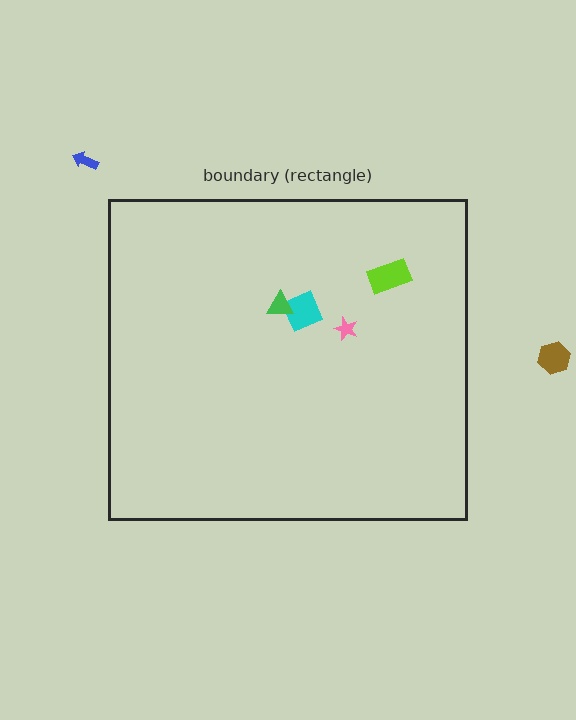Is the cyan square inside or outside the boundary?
Inside.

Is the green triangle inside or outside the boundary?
Inside.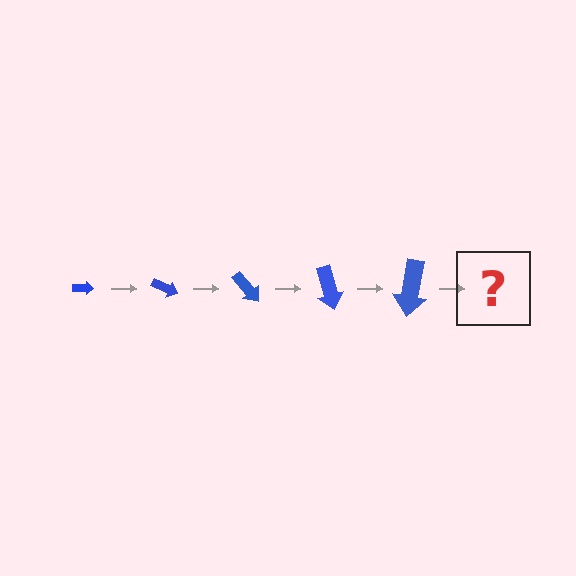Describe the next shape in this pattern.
It should be an arrow, larger than the previous one and rotated 125 degrees from the start.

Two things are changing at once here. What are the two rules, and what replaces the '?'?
The two rules are that the arrow grows larger each step and it rotates 25 degrees each step. The '?' should be an arrow, larger than the previous one and rotated 125 degrees from the start.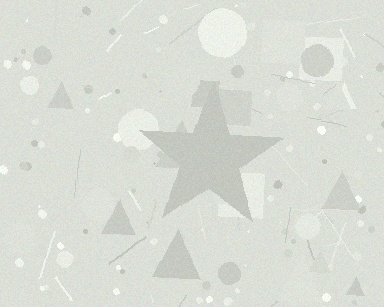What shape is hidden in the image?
A star is hidden in the image.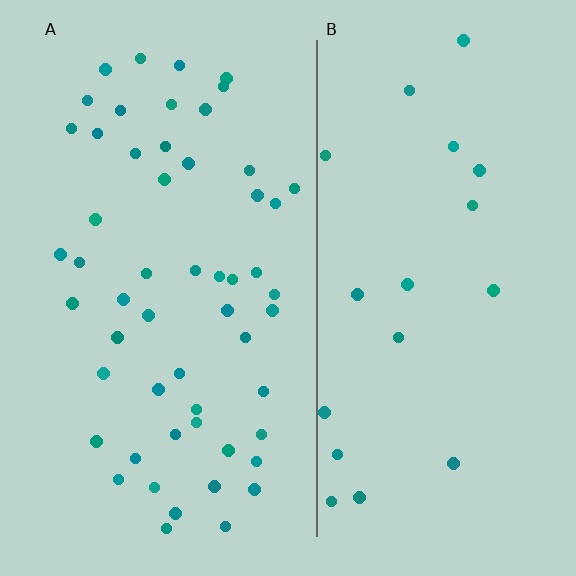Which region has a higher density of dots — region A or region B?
A (the left).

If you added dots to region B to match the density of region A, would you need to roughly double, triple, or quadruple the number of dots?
Approximately triple.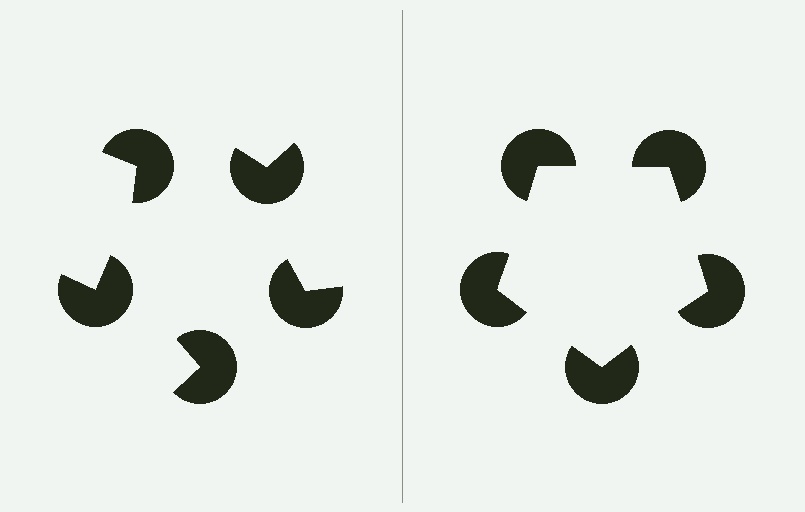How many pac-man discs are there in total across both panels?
10 — 5 on each side.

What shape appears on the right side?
An illusory pentagon.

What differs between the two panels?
The pac-man discs are positioned identically on both sides; only the wedge orientations differ. On the right they align to a pentagon; on the left they are misaligned.